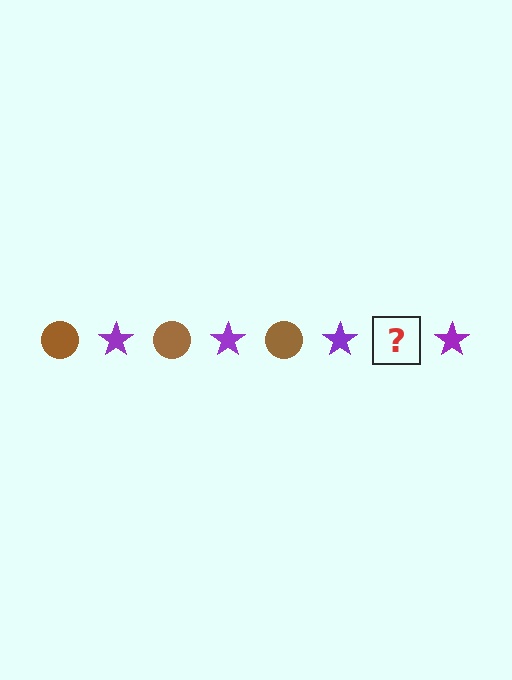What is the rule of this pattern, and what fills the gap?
The rule is that the pattern alternates between brown circle and purple star. The gap should be filled with a brown circle.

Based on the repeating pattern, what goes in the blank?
The blank should be a brown circle.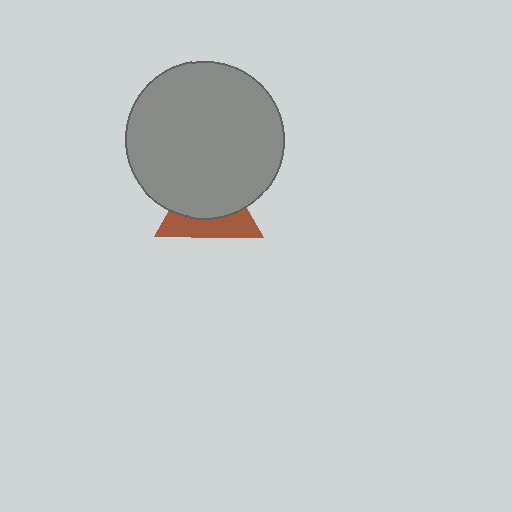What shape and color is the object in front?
The object in front is a gray circle.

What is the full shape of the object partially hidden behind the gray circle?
The partially hidden object is a brown triangle.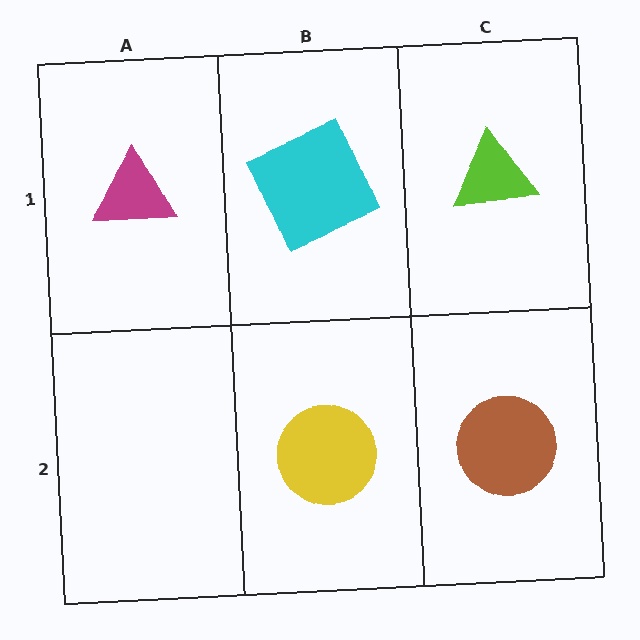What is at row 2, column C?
A brown circle.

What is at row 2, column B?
A yellow circle.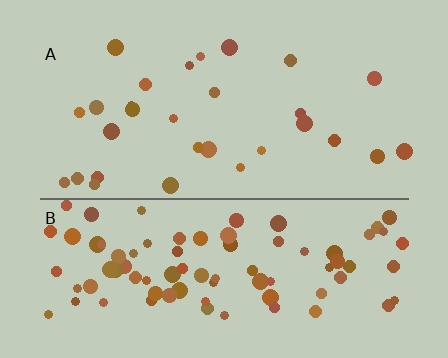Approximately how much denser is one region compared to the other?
Approximately 3.0× — region B over region A.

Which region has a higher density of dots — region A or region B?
B (the bottom).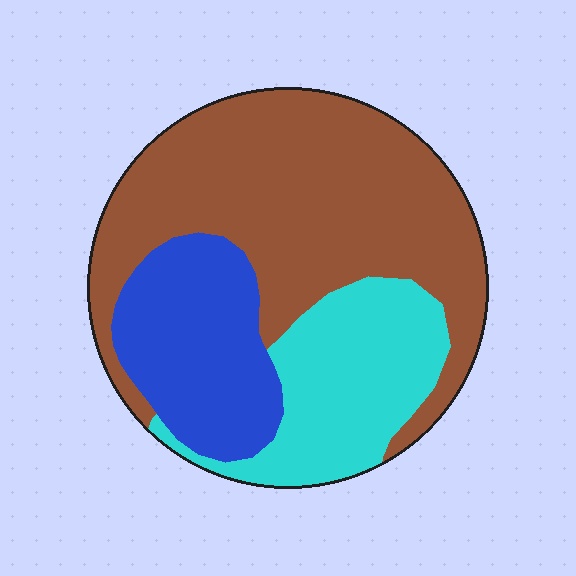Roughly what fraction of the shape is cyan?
Cyan takes up about one quarter (1/4) of the shape.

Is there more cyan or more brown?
Brown.